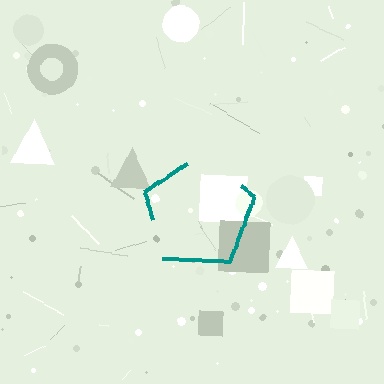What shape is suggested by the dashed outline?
The dashed outline suggests a pentagon.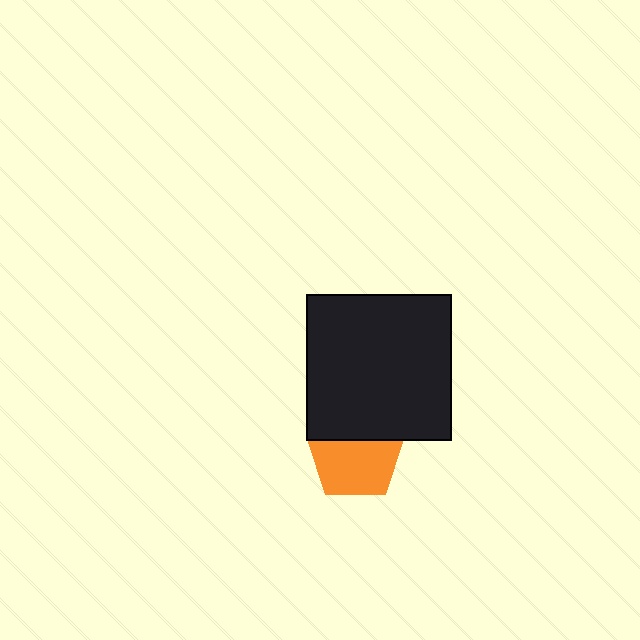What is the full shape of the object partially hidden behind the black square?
The partially hidden object is an orange pentagon.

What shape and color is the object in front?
The object in front is a black square.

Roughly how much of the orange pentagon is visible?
Most of it is visible (roughly 65%).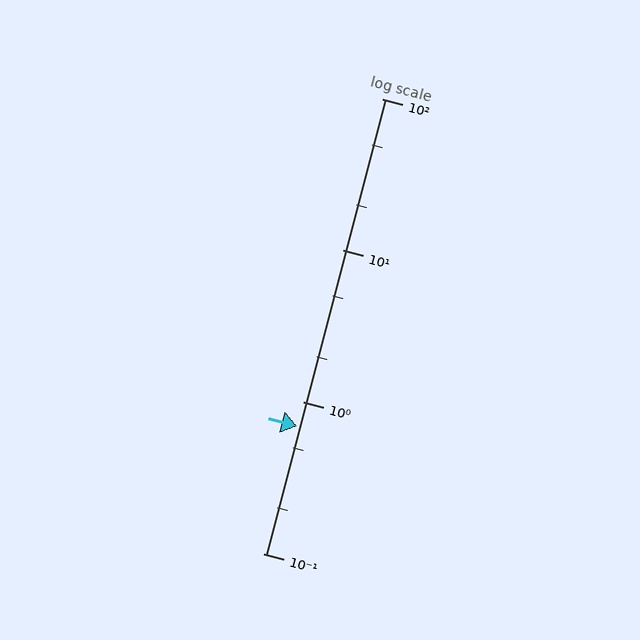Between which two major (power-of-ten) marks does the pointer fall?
The pointer is between 0.1 and 1.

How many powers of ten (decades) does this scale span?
The scale spans 3 decades, from 0.1 to 100.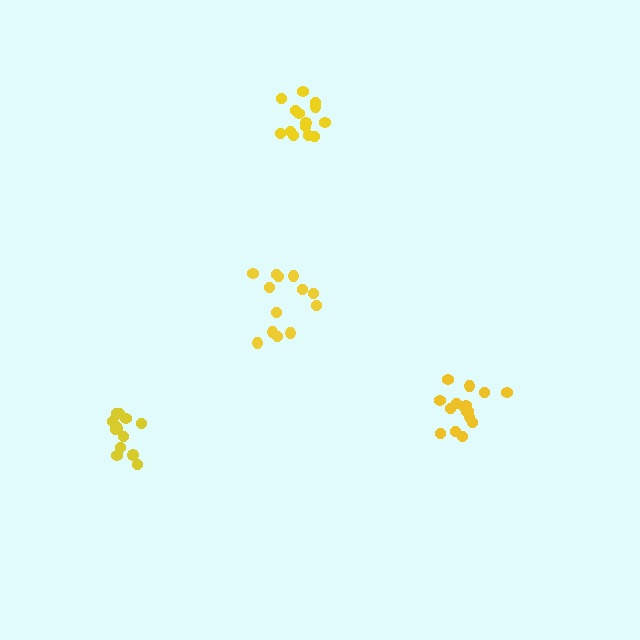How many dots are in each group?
Group 1: 14 dots, Group 2: 15 dots, Group 3: 16 dots, Group 4: 13 dots (58 total).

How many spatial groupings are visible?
There are 4 spatial groupings.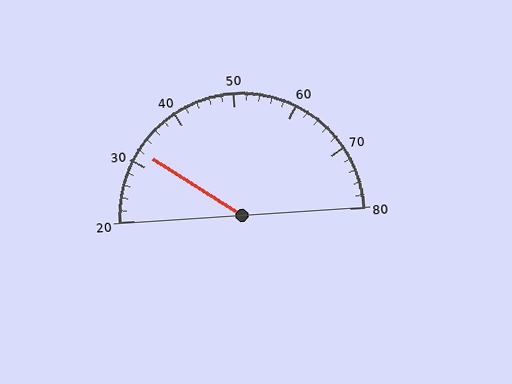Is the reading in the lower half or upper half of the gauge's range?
The reading is in the lower half of the range (20 to 80).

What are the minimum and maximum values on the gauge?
The gauge ranges from 20 to 80.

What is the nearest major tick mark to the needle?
The nearest major tick mark is 30.